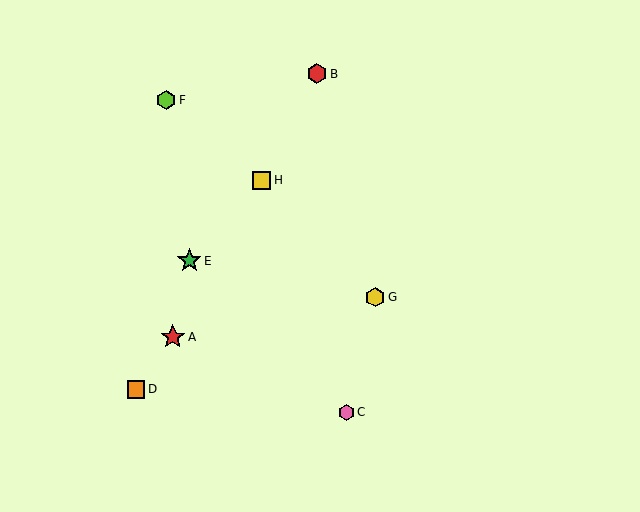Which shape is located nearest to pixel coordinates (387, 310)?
The yellow hexagon (labeled G) at (375, 297) is nearest to that location.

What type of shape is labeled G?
Shape G is a yellow hexagon.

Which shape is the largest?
The red star (labeled A) is the largest.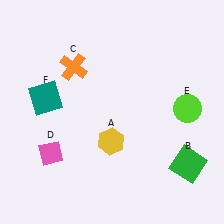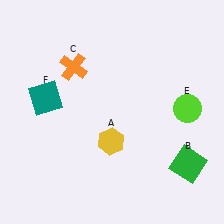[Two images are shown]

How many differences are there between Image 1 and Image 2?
There is 1 difference between the two images.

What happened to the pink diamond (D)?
The pink diamond (D) was removed in Image 2. It was in the bottom-left area of Image 1.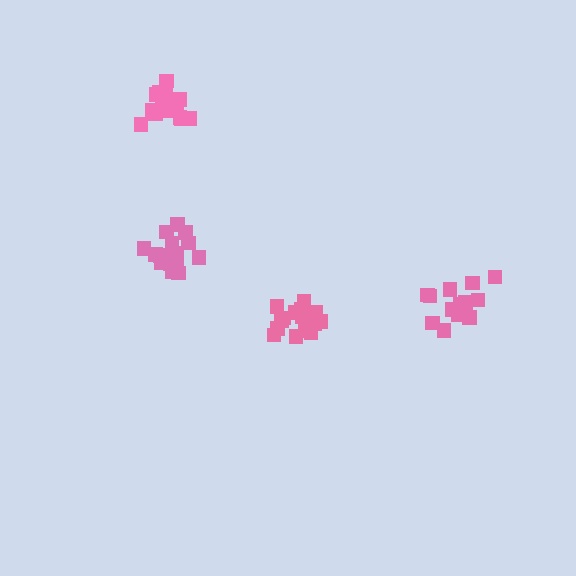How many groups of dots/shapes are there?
There are 4 groups.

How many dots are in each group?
Group 1: 17 dots, Group 2: 18 dots, Group 3: 14 dots, Group 4: 15 dots (64 total).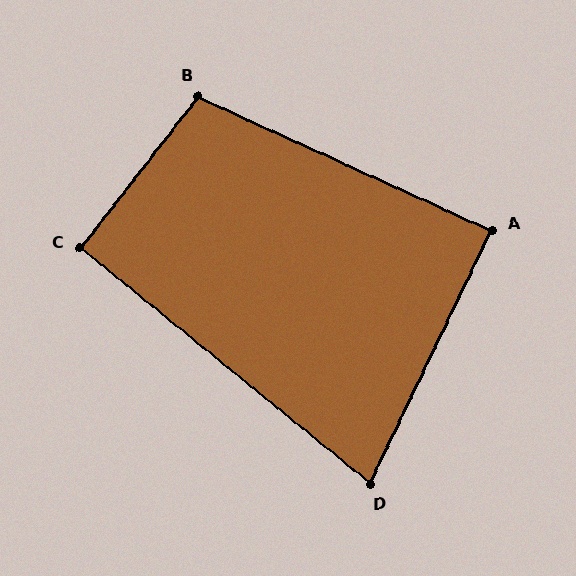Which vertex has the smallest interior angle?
D, at approximately 77 degrees.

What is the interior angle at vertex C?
Approximately 91 degrees (approximately right).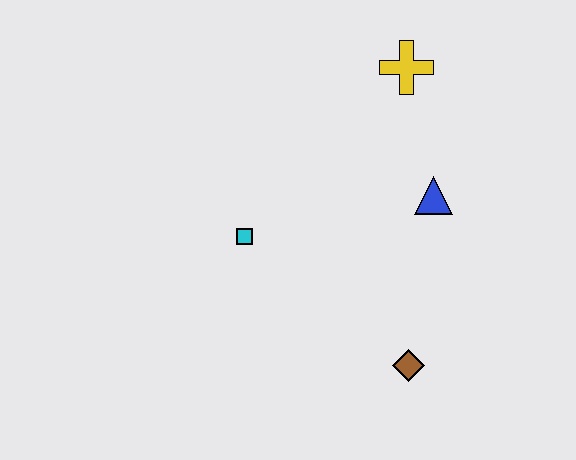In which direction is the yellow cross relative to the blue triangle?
The yellow cross is above the blue triangle.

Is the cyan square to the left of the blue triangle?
Yes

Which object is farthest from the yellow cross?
The brown diamond is farthest from the yellow cross.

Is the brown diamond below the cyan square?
Yes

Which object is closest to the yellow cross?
The blue triangle is closest to the yellow cross.